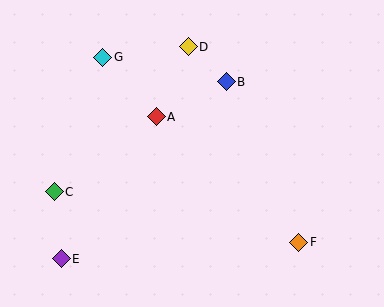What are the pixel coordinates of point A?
Point A is at (156, 117).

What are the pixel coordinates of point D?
Point D is at (188, 47).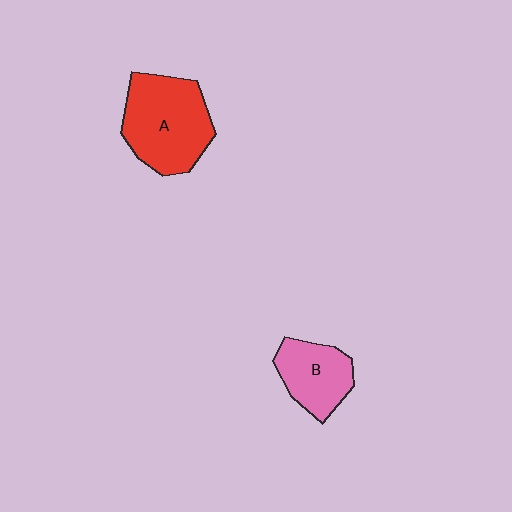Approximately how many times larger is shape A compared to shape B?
Approximately 1.6 times.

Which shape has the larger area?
Shape A (red).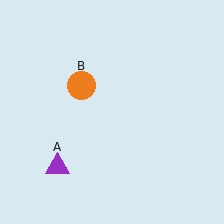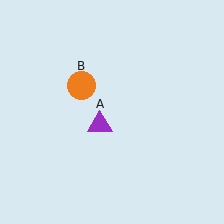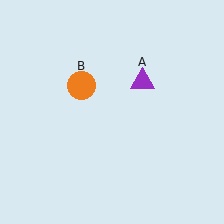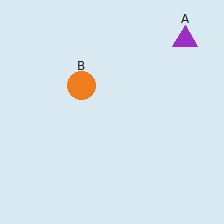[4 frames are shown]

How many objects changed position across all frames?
1 object changed position: purple triangle (object A).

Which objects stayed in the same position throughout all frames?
Orange circle (object B) remained stationary.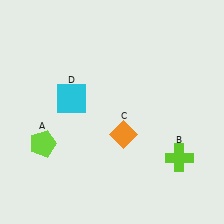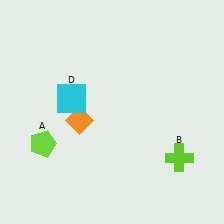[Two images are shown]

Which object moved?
The orange diamond (C) moved left.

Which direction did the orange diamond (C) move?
The orange diamond (C) moved left.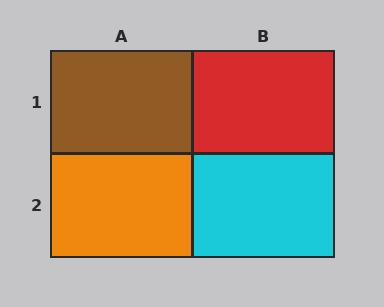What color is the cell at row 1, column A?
Brown.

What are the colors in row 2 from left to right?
Orange, cyan.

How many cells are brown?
1 cell is brown.